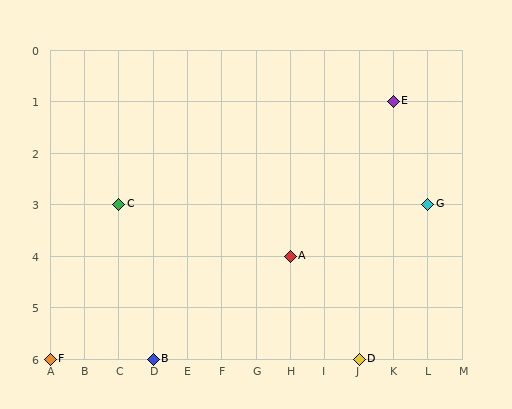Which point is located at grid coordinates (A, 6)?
Point F is at (A, 6).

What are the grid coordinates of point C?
Point C is at grid coordinates (C, 3).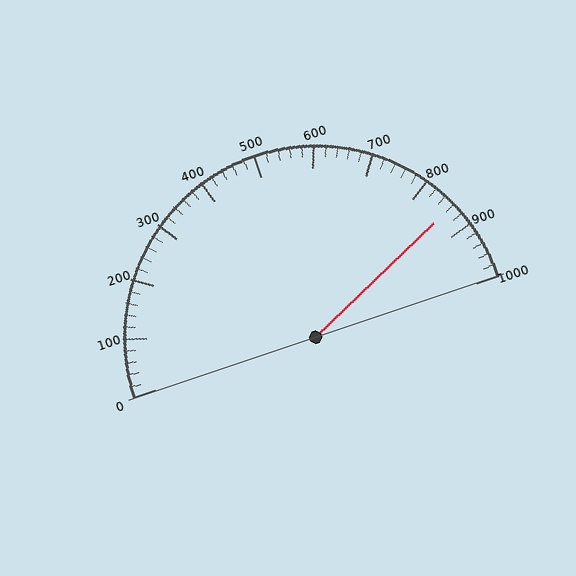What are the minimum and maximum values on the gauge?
The gauge ranges from 0 to 1000.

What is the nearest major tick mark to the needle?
The nearest major tick mark is 900.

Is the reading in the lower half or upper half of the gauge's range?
The reading is in the upper half of the range (0 to 1000).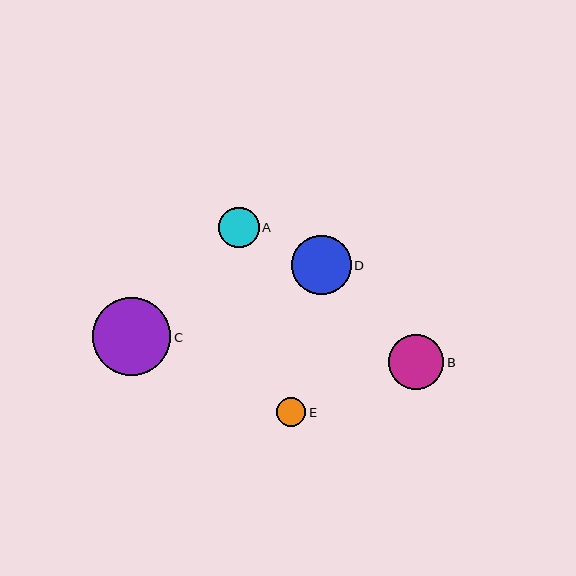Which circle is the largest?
Circle C is the largest with a size of approximately 78 pixels.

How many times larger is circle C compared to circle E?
Circle C is approximately 2.7 times the size of circle E.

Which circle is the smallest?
Circle E is the smallest with a size of approximately 29 pixels.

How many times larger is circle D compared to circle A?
Circle D is approximately 1.5 times the size of circle A.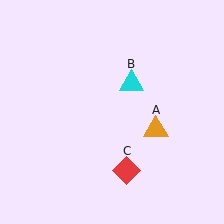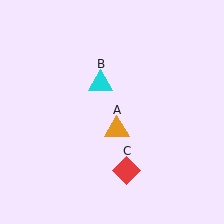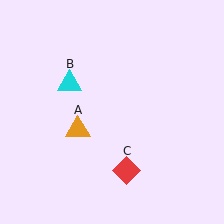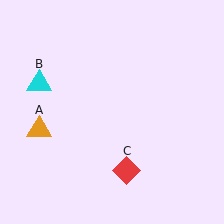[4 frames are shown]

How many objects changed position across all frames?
2 objects changed position: orange triangle (object A), cyan triangle (object B).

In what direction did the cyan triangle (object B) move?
The cyan triangle (object B) moved left.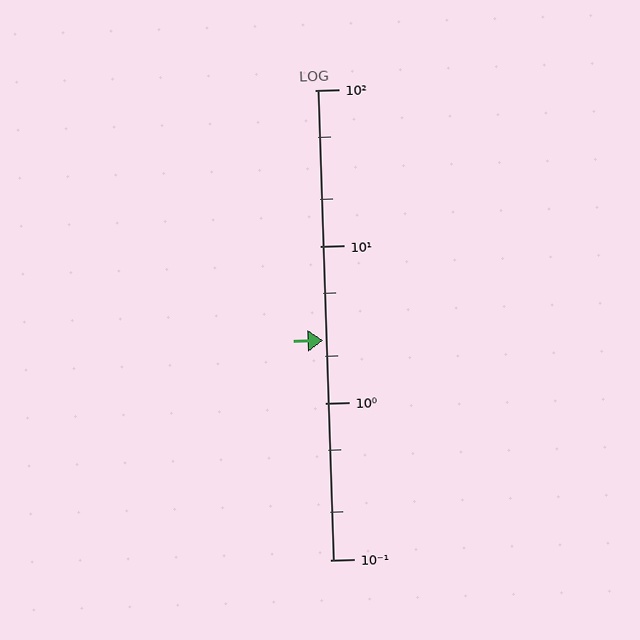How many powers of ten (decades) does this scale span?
The scale spans 3 decades, from 0.1 to 100.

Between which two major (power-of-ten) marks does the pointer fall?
The pointer is between 1 and 10.